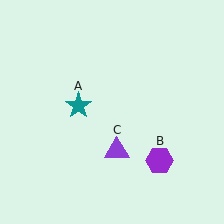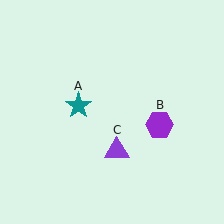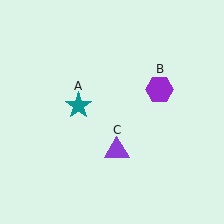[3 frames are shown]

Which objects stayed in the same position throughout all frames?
Teal star (object A) and purple triangle (object C) remained stationary.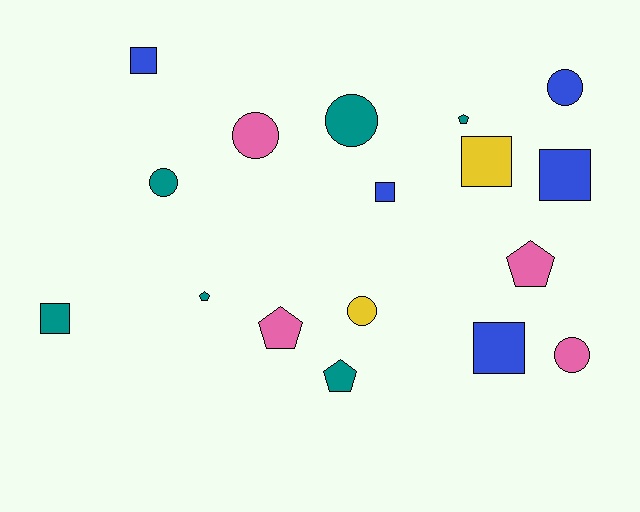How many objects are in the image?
There are 17 objects.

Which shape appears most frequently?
Circle, with 6 objects.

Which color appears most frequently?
Teal, with 6 objects.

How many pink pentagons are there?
There are 2 pink pentagons.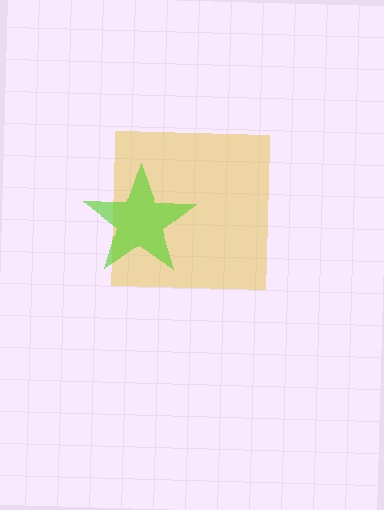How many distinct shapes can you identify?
There are 2 distinct shapes: a yellow square, a lime star.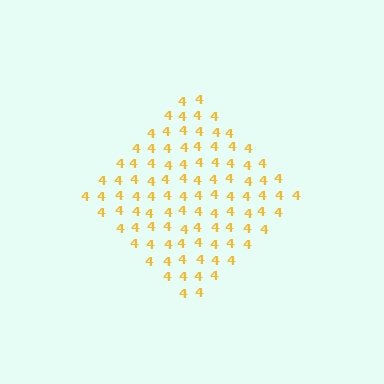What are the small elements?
The small elements are digit 4's.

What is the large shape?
The large shape is a diamond.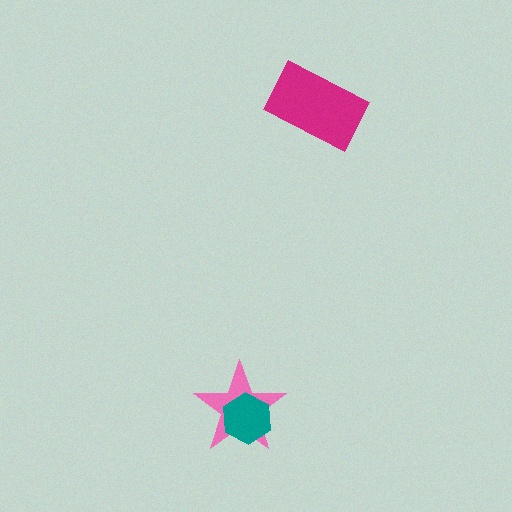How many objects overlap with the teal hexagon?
1 object overlaps with the teal hexagon.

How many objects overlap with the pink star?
1 object overlaps with the pink star.